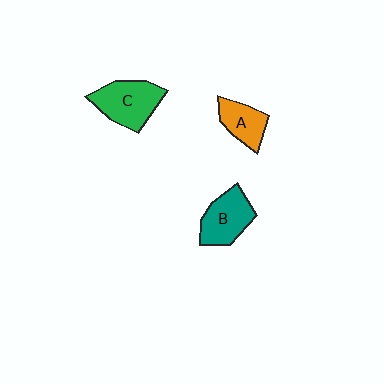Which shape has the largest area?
Shape C (green).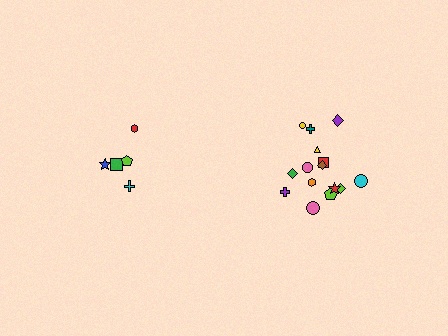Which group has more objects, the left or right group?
The right group.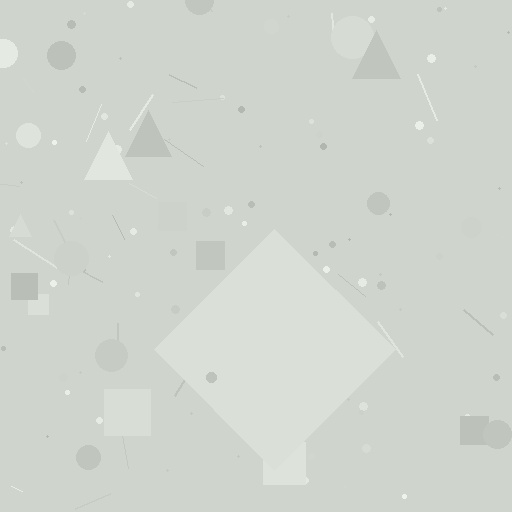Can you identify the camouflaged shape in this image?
The camouflaged shape is a diamond.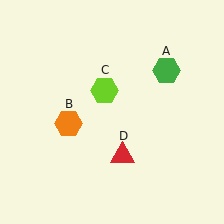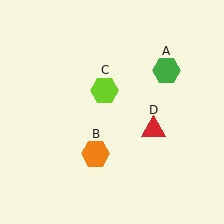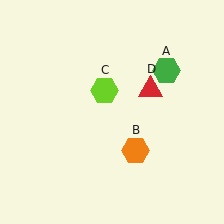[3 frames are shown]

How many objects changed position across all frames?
2 objects changed position: orange hexagon (object B), red triangle (object D).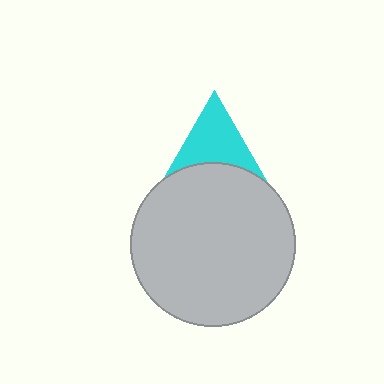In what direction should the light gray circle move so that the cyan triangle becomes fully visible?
The light gray circle should move down. That is the shortest direction to clear the overlap and leave the cyan triangle fully visible.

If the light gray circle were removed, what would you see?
You would see the complete cyan triangle.